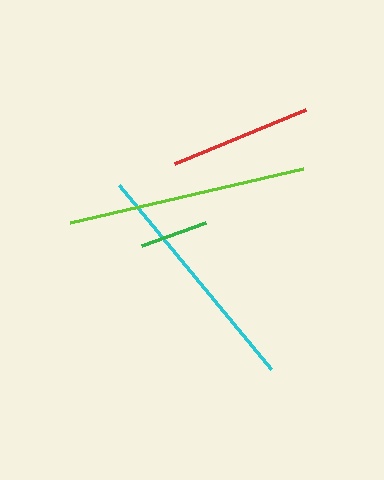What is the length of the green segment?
The green segment is approximately 68 pixels long.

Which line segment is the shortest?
The green line is the shortest at approximately 68 pixels.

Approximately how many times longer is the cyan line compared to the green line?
The cyan line is approximately 3.5 times the length of the green line.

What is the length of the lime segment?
The lime segment is approximately 240 pixels long.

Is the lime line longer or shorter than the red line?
The lime line is longer than the red line.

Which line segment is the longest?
The lime line is the longest at approximately 240 pixels.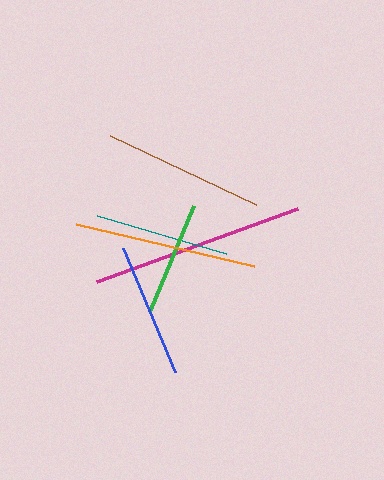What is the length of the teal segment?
The teal segment is approximately 134 pixels long.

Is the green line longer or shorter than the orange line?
The orange line is longer than the green line.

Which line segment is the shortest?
The green line is the shortest at approximately 115 pixels.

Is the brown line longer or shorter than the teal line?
The brown line is longer than the teal line.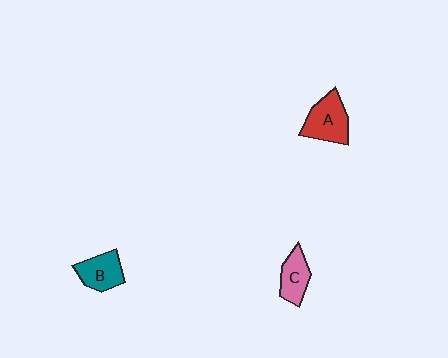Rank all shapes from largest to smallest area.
From largest to smallest: A (red), B (teal), C (pink).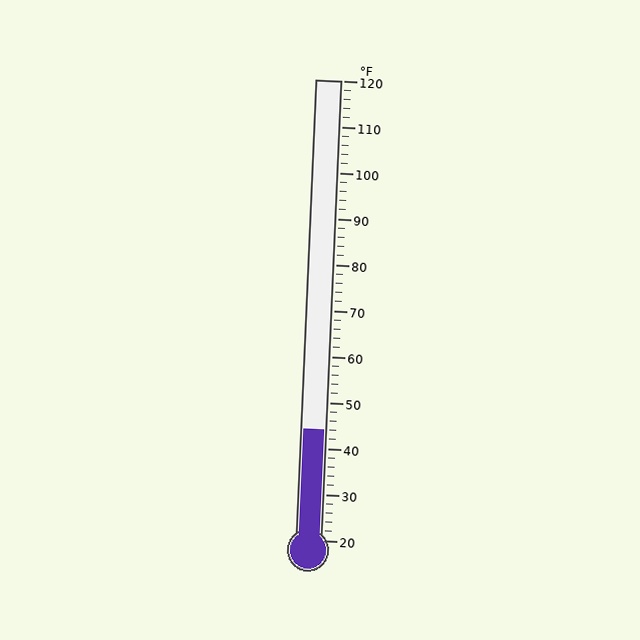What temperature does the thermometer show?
The thermometer shows approximately 44°F.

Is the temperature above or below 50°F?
The temperature is below 50°F.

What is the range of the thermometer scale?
The thermometer scale ranges from 20°F to 120°F.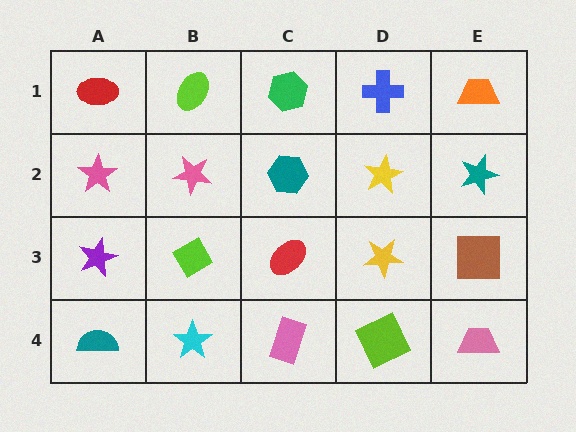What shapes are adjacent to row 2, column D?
A blue cross (row 1, column D), a yellow star (row 3, column D), a teal hexagon (row 2, column C), a teal star (row 2, column E).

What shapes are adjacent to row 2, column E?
An orange trapezoid (row 1, column E), a brown square (row 3, column E), a yellow star (row 2, column D).